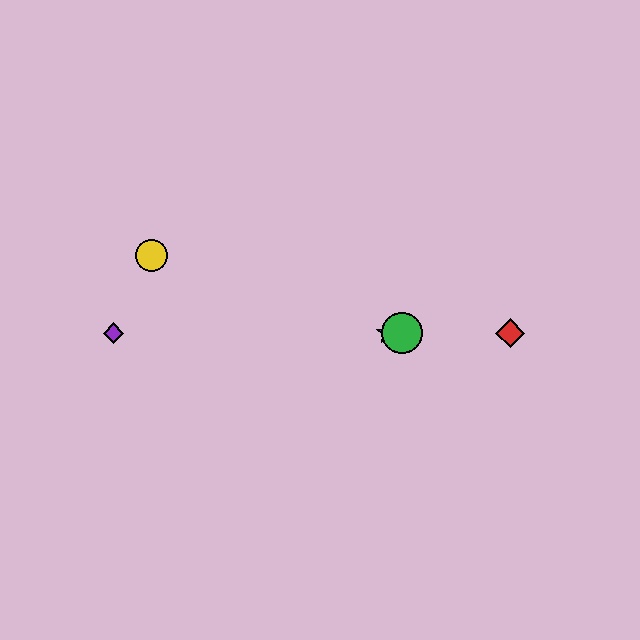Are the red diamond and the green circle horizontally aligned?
Yes, both are at y≈333.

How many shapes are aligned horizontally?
4 shapes (the red diamond, the blue star, the green circle, the purple diamond) are aligned horizontally.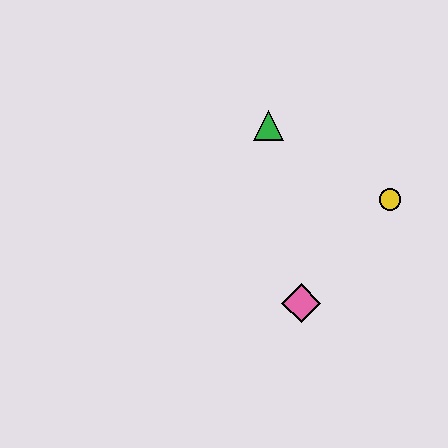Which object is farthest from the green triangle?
The pink diamond is farthest from the green triangle.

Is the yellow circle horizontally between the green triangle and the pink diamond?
No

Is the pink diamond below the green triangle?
Yes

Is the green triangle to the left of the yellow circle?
Yes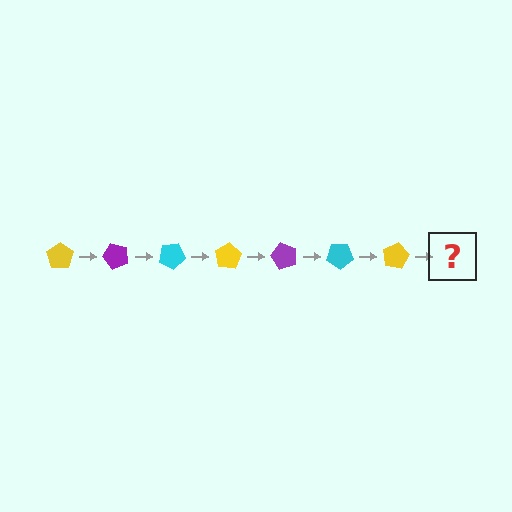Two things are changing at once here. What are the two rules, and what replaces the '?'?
The two rules are that it rotates 50 degrees each step and the color cycles through yellow, purple, and cyan. The '?' should be a purple pentagon, rotated 350 degrees from the start.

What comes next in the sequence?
The next element should be a purple pentagon, rotated 350 degrees from the start.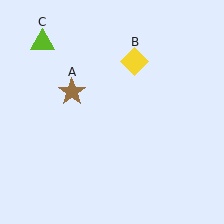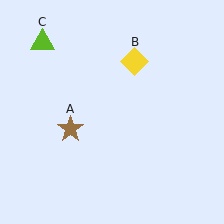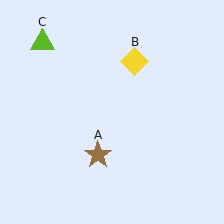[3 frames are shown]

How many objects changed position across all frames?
1 object changed position: brown star (object A).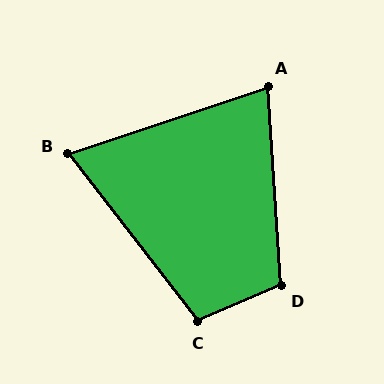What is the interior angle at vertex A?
Approximately 75 degrees (acute).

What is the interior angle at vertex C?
Approximately 105 degrees (obtuse).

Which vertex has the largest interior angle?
D, at approximately 109 degrees.